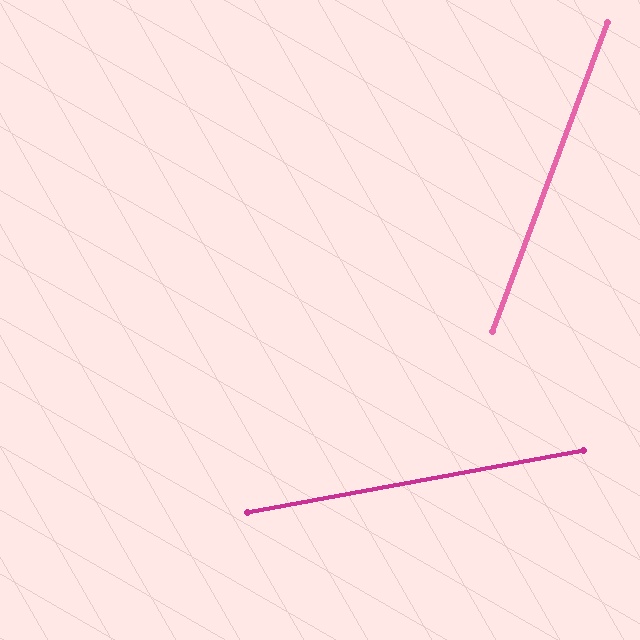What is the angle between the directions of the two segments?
Approximately 59 degrees.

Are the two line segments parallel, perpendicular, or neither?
Neither parallel nor perpendicular — they differ by about 59°.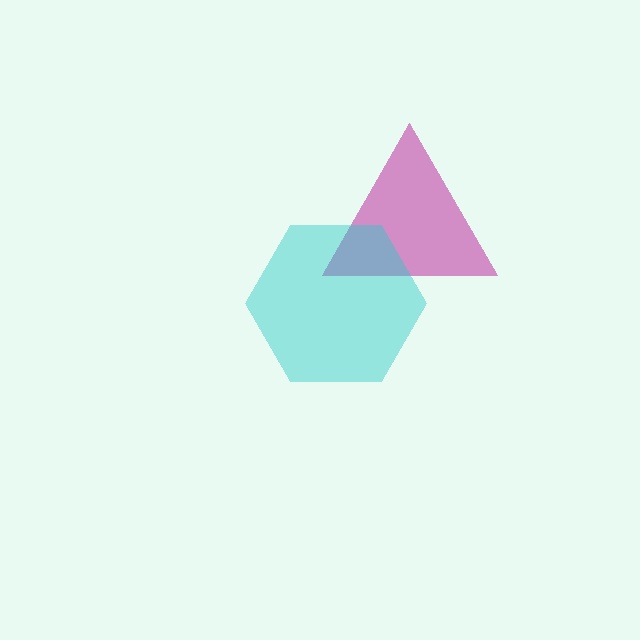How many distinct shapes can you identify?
There are 2 distinct shapes: a magenta triangle, a cyan hexagon.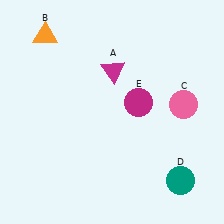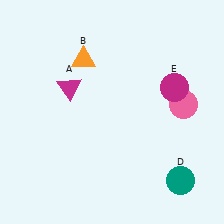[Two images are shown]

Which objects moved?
The objects that moved are: the magenta triangle (A), the orange triangle (B), the magenta circle (E).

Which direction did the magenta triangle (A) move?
The magenta triangle (A) moved left.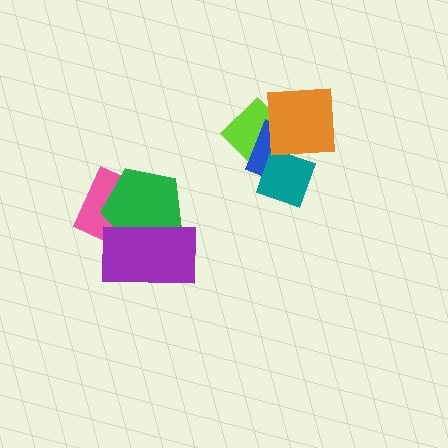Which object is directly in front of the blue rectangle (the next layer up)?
The teal diamond is directly in front of the blue rectangle.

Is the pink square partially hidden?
Yes, it is partially covered by another shape.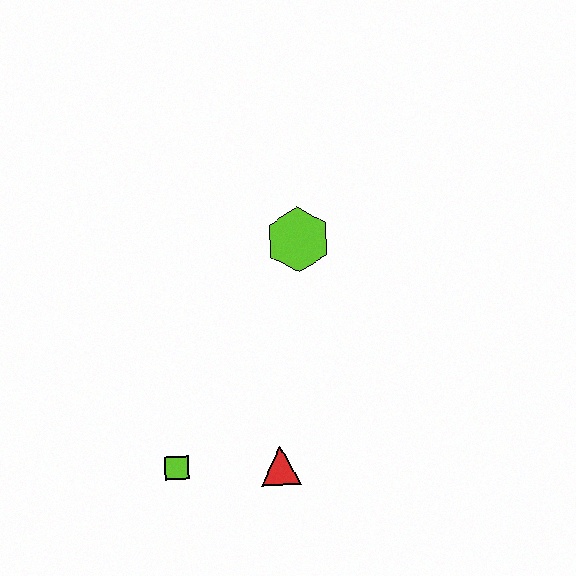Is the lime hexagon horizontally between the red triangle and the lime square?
No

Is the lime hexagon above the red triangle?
Yes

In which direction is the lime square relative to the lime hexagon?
The lime square is below the lime hexagon.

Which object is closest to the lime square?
The red triangle is closest to the lime square.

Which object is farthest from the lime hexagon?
The lime square is farthest from the lime hexagon.